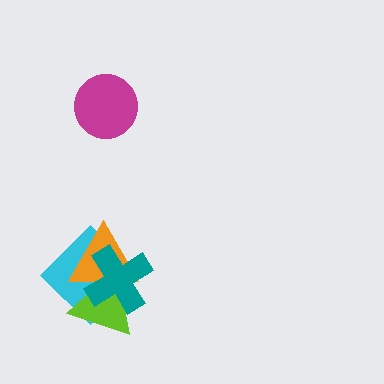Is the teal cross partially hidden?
No, no other shape covers it.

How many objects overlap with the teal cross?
3 objects overlap with the teal cross.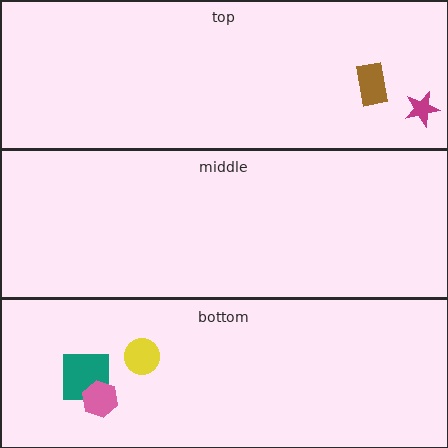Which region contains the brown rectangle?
The top region.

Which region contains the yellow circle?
The bottom region.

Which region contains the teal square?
The bottom region.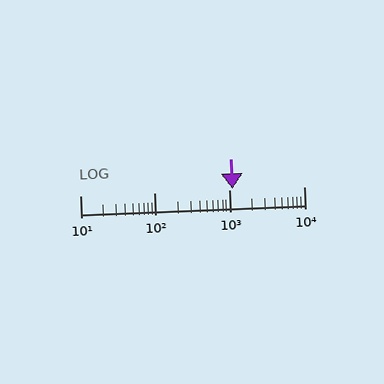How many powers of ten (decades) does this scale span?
The scale spans 3 decades, from 10 to 10000.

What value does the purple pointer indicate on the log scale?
The pointer indicates approximately 1100.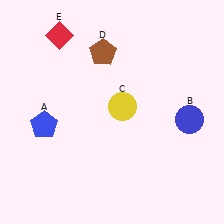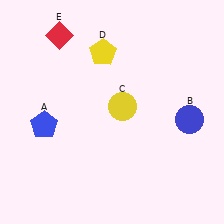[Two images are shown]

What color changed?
The pentagon (D) changed from brown in Image 1 to yellow in Image 2.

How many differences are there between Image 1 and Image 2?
There is 1 difference between the two images.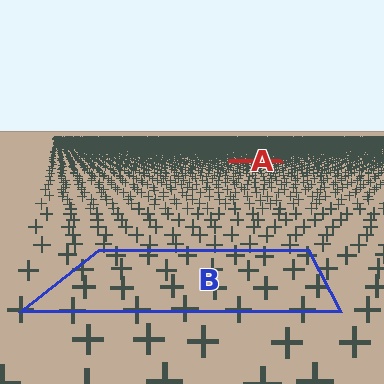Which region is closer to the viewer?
Region B is closer. The texture elements there are larger and more spread out.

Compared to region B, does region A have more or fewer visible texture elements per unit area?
Region A has more texture elements per unit area — they are packed more densely because it is farther away.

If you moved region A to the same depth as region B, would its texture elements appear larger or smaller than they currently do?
They would appear larger. At a closer depth, the same texture elements are projected at a bigger on-screen size.